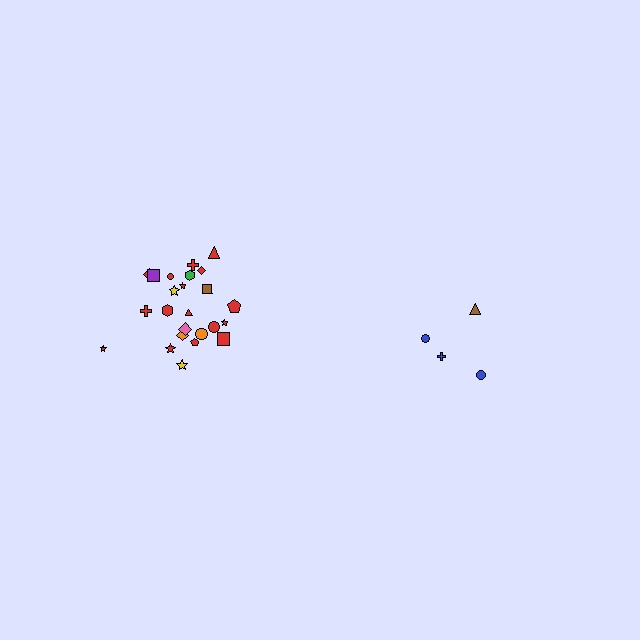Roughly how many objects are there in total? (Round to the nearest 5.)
Roughly 30 objects in total.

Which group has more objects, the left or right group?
The left group.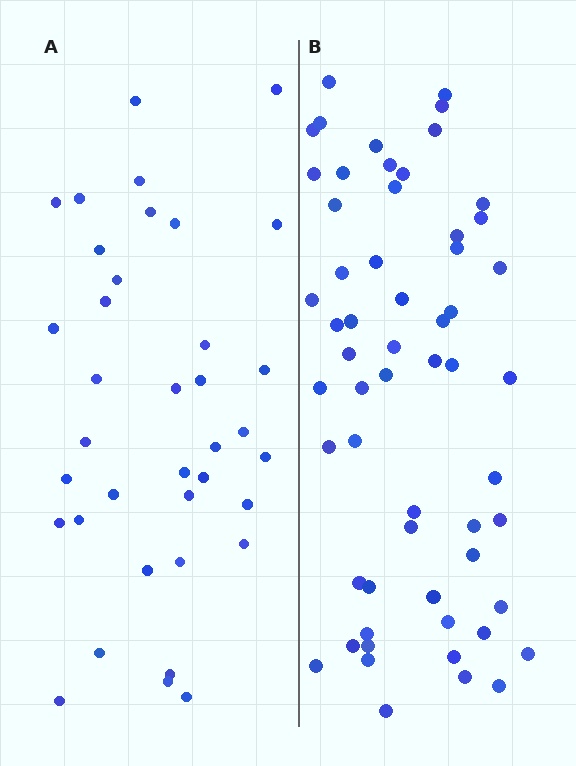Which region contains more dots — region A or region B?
Region B (the right region) has more dots.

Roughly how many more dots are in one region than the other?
Region B has approximately 20 more dots than region A.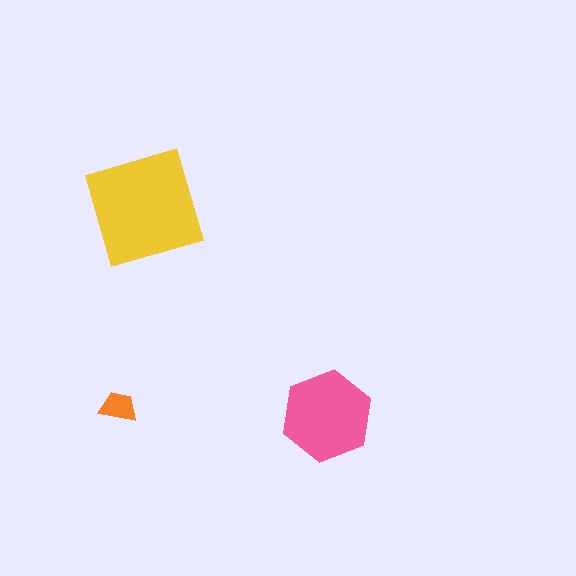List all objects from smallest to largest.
The orange trapezoid, the pink hexagon, the yellow square.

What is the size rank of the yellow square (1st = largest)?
1st.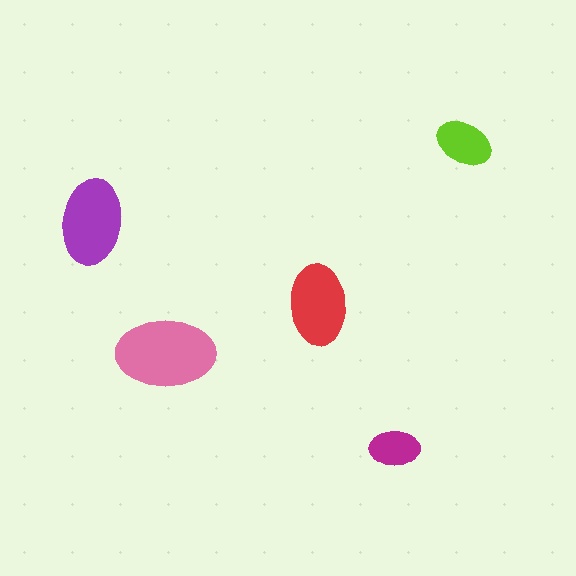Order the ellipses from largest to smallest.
the pink one, the purple one, the red one, the lime one, the magenta one.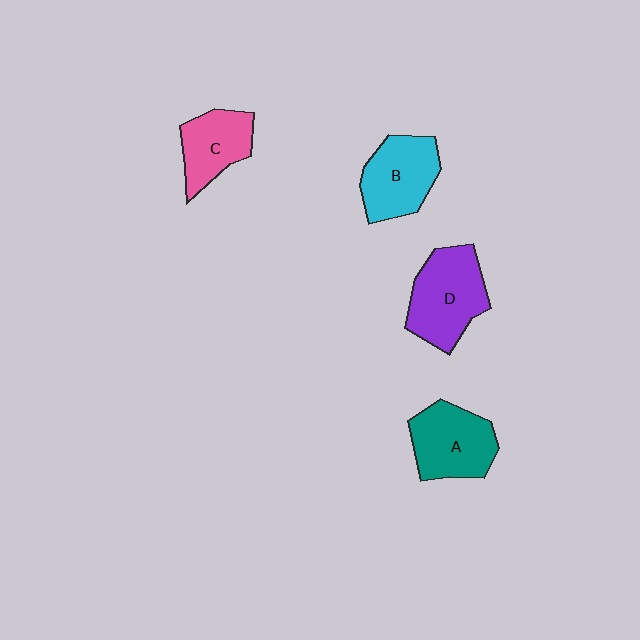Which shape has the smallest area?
Shape C (pink).